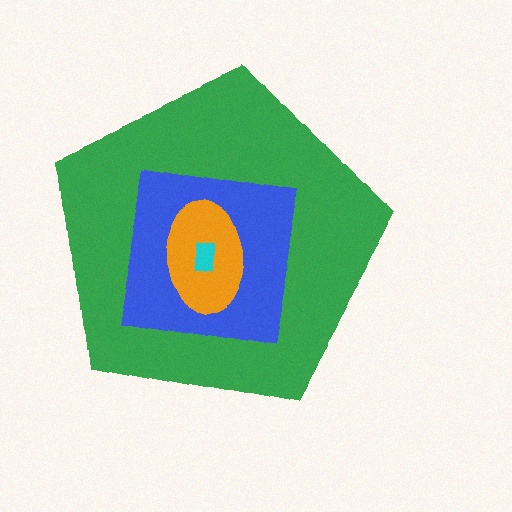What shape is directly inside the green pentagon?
The blue square.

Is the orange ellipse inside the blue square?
Yes.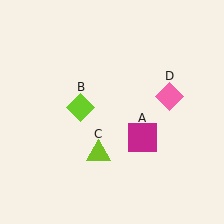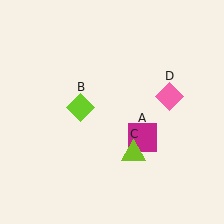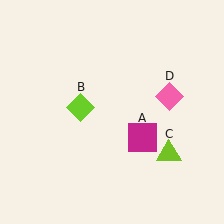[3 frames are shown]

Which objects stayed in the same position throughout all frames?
Magenta square (object A) and lime diamond (object B) and pink diamond (object D) remained stationary.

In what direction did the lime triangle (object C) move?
The lime triangle (object C) moved right.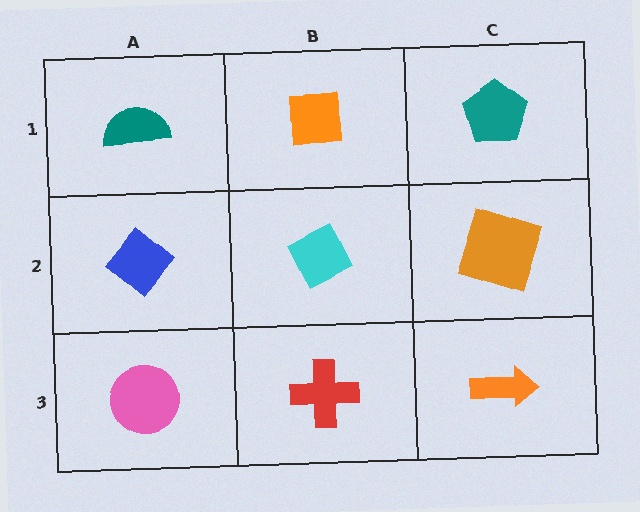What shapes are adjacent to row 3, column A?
A blue diamond (row 2, column A), a red cross (row 3, column B).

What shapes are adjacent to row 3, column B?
A cyan diamond (row 2, column B), a pink circle (row 3, column A), an orange arrow (row 3, column C).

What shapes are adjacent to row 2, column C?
A teal pentagon (row 1, column C), an orange arrow (row 3, column C), a cyan diamond (row 2, column B).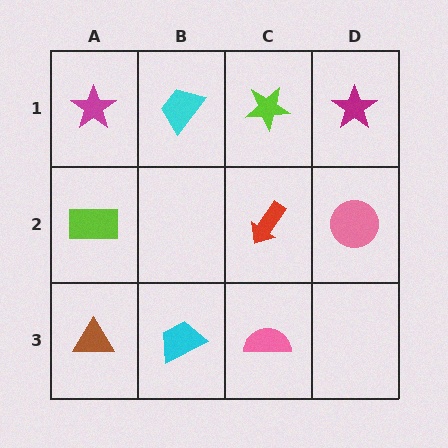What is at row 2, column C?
A red arrow.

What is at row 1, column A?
A magenta star.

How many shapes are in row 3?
3 shapes.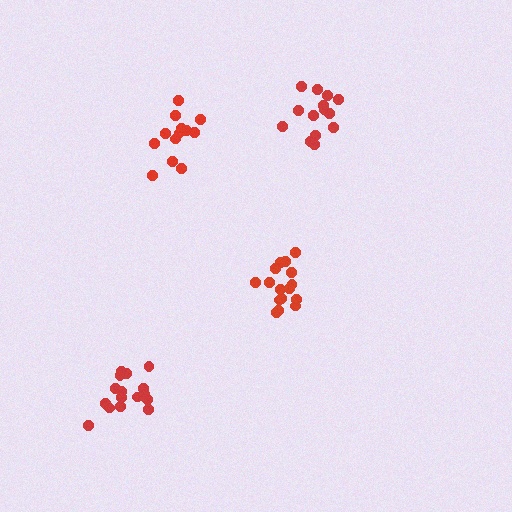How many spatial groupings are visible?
There are 4 spatial groupings.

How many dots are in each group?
Group 1: 16 dots, Group 2: 13 dots, Group 3: 14 dots, Group 4: 17 dots (60 total).